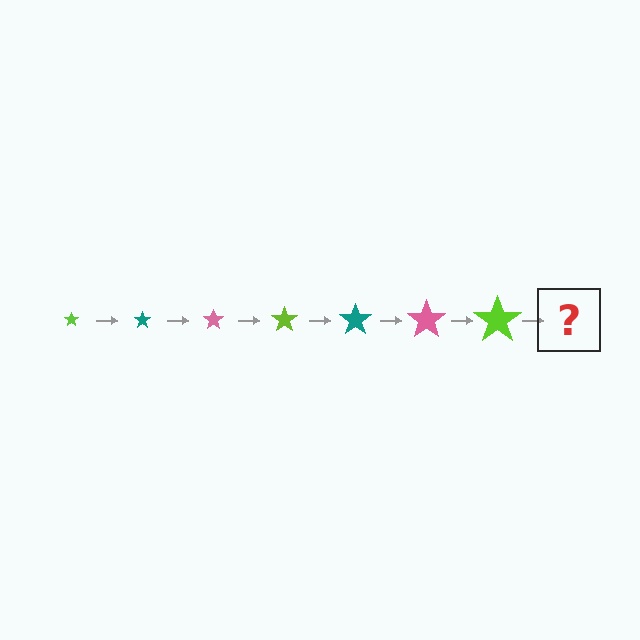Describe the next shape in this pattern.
It should be a teal star, larger than the previous one.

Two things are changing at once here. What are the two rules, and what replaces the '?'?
The two rules are that the star grows larger each step and the color cycles through lime, teal, and pink. The '?' should be a teal star, larger than the previous one.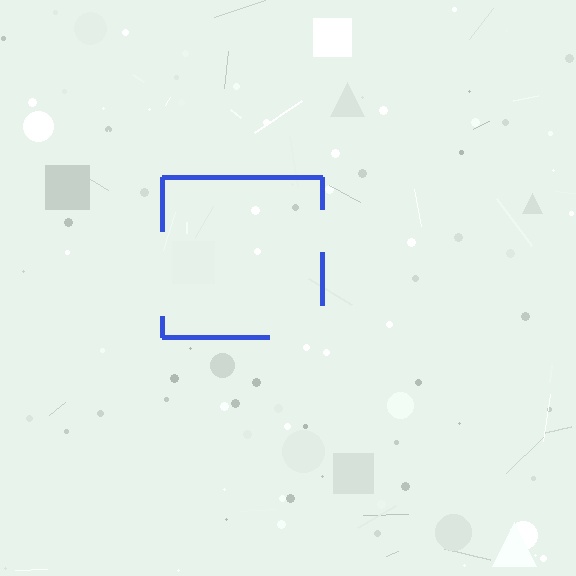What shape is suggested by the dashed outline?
The dashed outline suggests a square.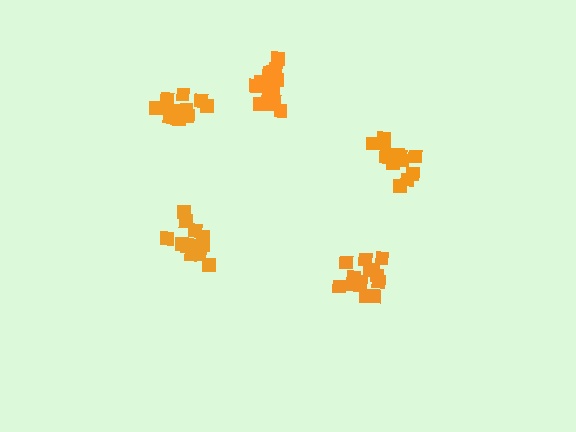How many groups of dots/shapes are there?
There are 5 groups.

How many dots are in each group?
Group 1: 13 dots, Group 2: 13 dots, Group 3: 16 dots, Group 4: 13 dots, Group 5: 13 dots (68 total).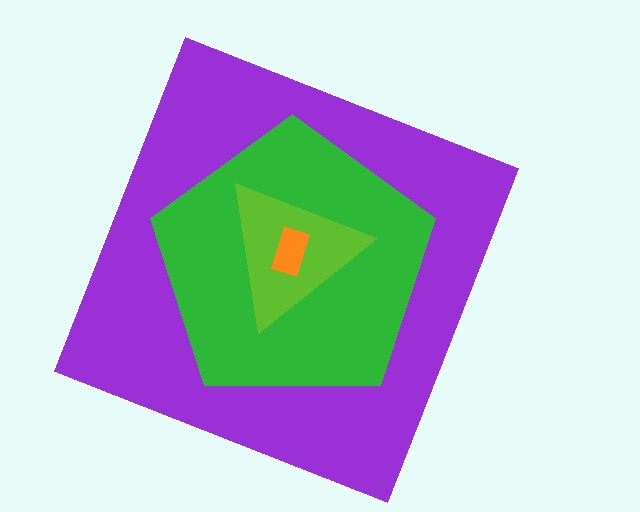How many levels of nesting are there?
4.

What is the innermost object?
The orange rectangle.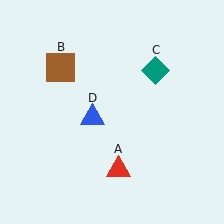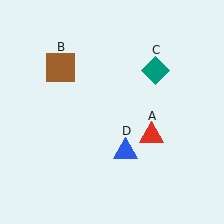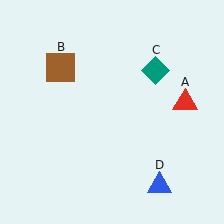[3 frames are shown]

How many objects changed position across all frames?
2 objects changed position: red triangle (object A), blue triangle (object D).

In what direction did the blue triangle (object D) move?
The blue triangle (object D) moved down and to the right.